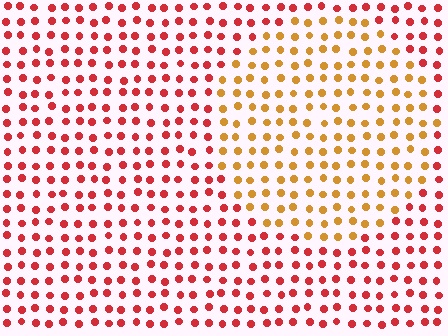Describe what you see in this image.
The image is filled with small red elements in a uniform arrangement. A circle-shaped region is visible where the elements are tinted to a slightly different hue, forming a subtle color boundary.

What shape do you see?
I see a circle.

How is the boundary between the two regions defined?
The boundary is defined purely by a slight shift in hue (about 41 degrees). Spacing, size, and orientation are identical on both sides.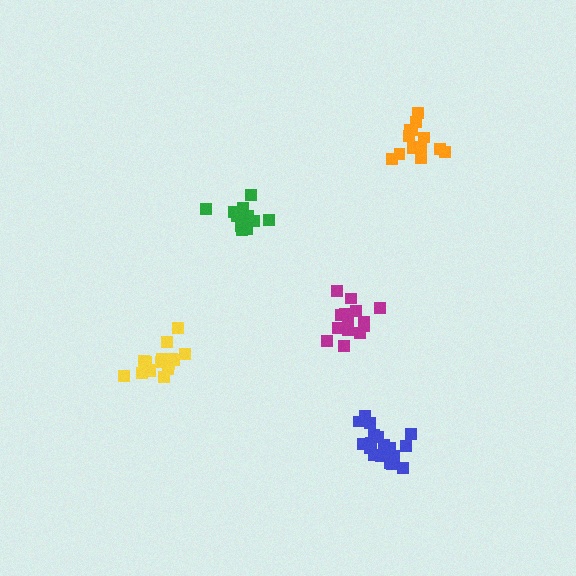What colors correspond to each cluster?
The clusters are colored: orange, green, yellow, blue, magenta.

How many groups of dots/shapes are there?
There are 5 groups.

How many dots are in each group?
Group 1: 13 dots, Group 2: 17 dots, Group 3: 17 dots, Group 4: 19 dots, Group 5: 14 dots (80 total).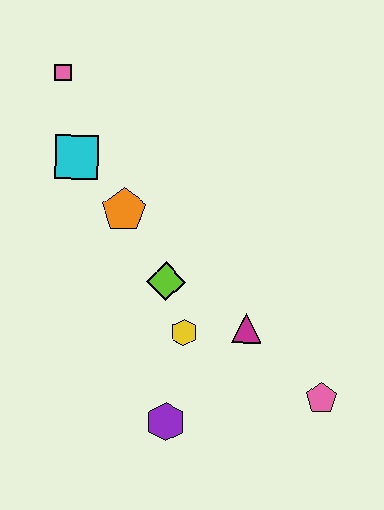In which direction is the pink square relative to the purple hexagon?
The pink square is above the purple hexagon.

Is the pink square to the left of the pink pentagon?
Yes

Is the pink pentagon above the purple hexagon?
Yes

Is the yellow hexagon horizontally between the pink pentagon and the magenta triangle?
No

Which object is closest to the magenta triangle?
The yellow hexagon is closest to the magenta triangle.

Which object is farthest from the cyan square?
The pink pentagon is farthest from the cyan square.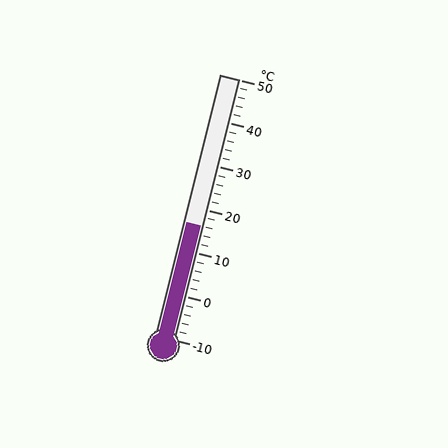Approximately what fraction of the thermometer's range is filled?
The thermometer is filled to approximately 45% of its range.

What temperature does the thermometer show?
The thermometer shows approximately 16°C.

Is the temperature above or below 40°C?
The temperature is below 40°C.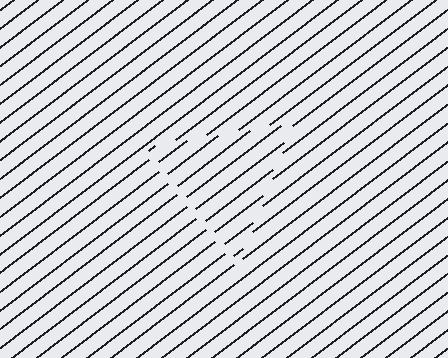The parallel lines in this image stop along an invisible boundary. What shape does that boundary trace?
An illusory triangle. The interior of the shape contains the same grating, shifted by half a period — the contour is defined by the phase discontinuity where line-ends from the inner and outer gratings abut.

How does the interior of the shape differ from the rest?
The interior of the shape contains the same grating, shifted by half a period — the contour is defined by the phase discontinuity where line-ends from the inner and outer gratings abut.